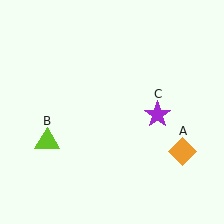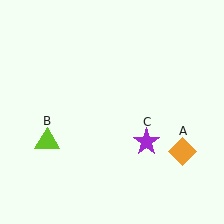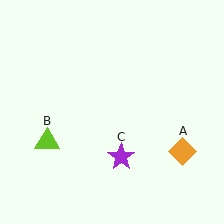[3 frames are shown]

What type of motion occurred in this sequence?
The purple star (object C) rotated clockwise around the center of the scene.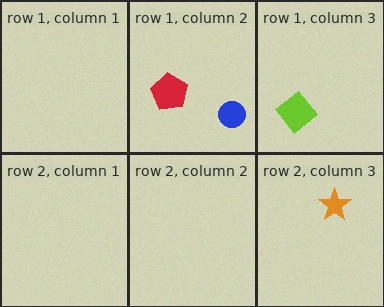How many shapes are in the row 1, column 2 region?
2.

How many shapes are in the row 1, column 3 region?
1.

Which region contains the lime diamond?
The row 1, column 3 region.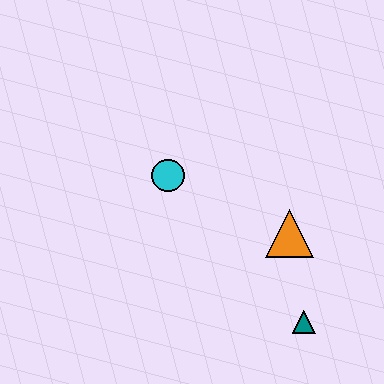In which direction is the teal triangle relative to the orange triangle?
The teal triangle is below the orange triangle.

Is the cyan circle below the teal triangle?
No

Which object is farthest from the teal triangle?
The cyan circle is farthest from the teal triangle.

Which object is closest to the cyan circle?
The orange triangle is closest to the cyan circle.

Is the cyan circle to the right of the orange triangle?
No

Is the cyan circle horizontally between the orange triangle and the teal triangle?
No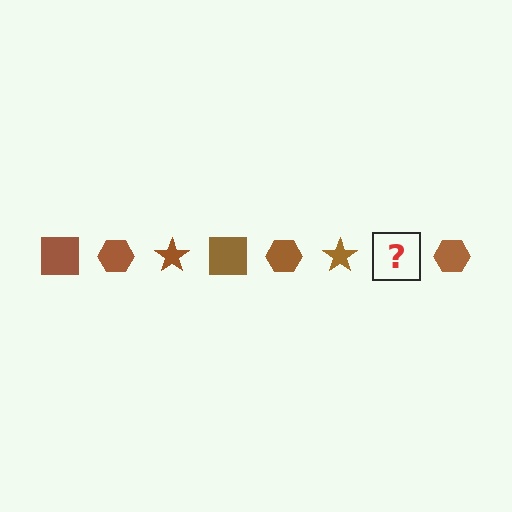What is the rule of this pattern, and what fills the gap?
The rule is that the pattern cycles through square, hexagon, star shapes in brown. The gap should be filled with a brown square.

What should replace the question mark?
The question mark should be replaced with a brown square.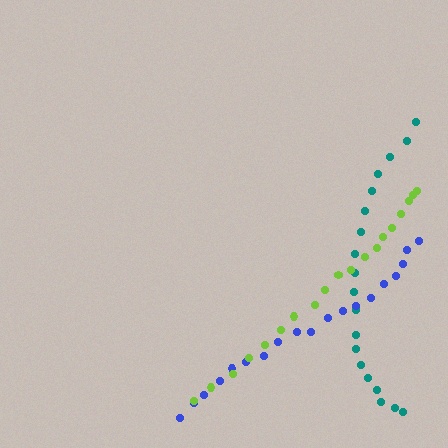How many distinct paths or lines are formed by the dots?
There are 3 distinct paths.